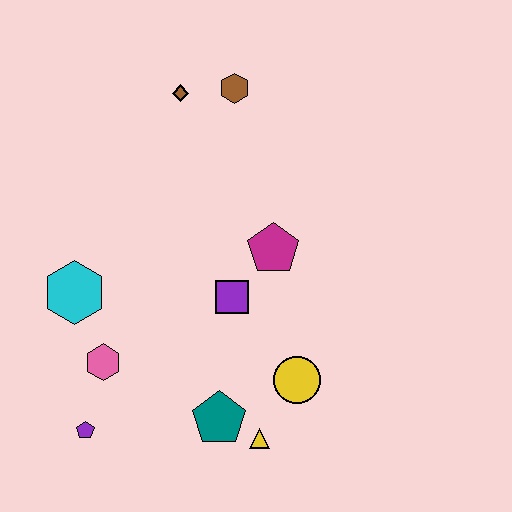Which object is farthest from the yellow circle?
The brown diamond is farthest from the yellow circle.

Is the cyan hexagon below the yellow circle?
No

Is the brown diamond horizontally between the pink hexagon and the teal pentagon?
Yes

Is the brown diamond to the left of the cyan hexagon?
No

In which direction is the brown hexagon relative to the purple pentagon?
The brown hexagon is above the purple pentagon.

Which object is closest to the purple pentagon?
The pink hexagon is closest to the purple pentagon.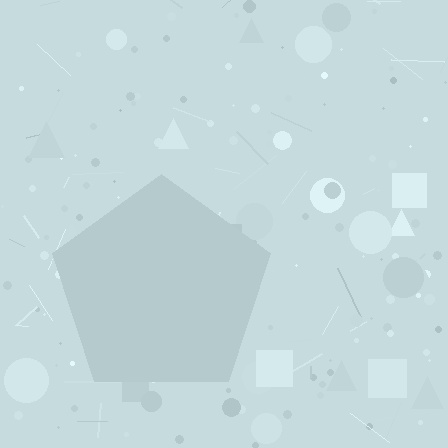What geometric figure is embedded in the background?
A pentagon is embedded in the background.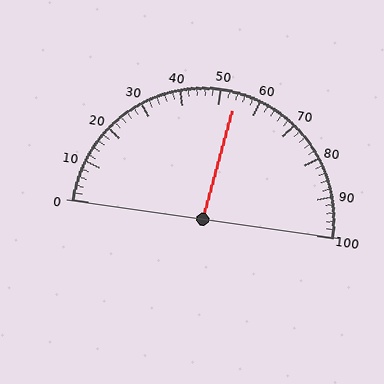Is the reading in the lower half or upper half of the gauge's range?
The reading is in the upper half of the range (0 to 100).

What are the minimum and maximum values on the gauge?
The gauge ranges from 0 to 100.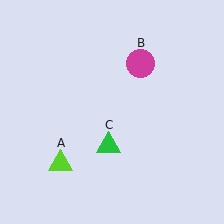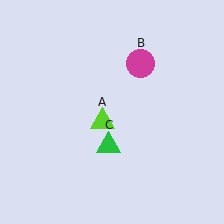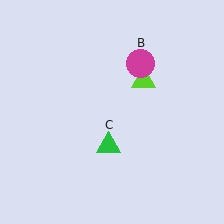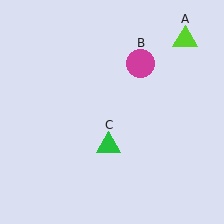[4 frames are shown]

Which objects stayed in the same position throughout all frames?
Magenta circle (object B) and green triangle (object C) remained stationary.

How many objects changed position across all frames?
1 object changed position: lime triangle (object A).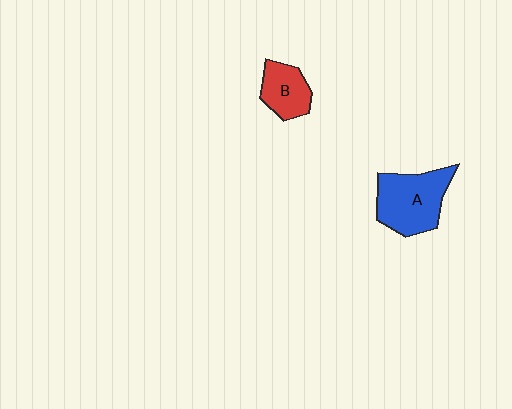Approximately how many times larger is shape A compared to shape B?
Approximately 1.7 times.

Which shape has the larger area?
Shape A (blue).